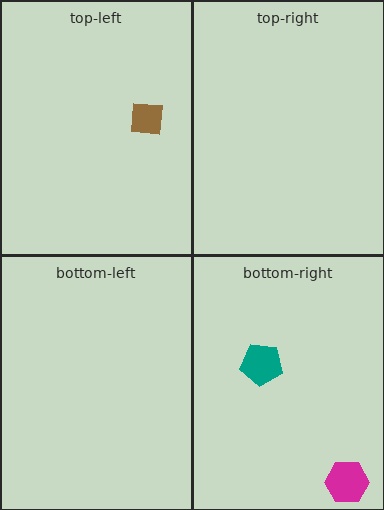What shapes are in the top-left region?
The brown square.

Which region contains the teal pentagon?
The bottom-right region.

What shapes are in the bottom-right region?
The teal pentagon, the magenta hexagon.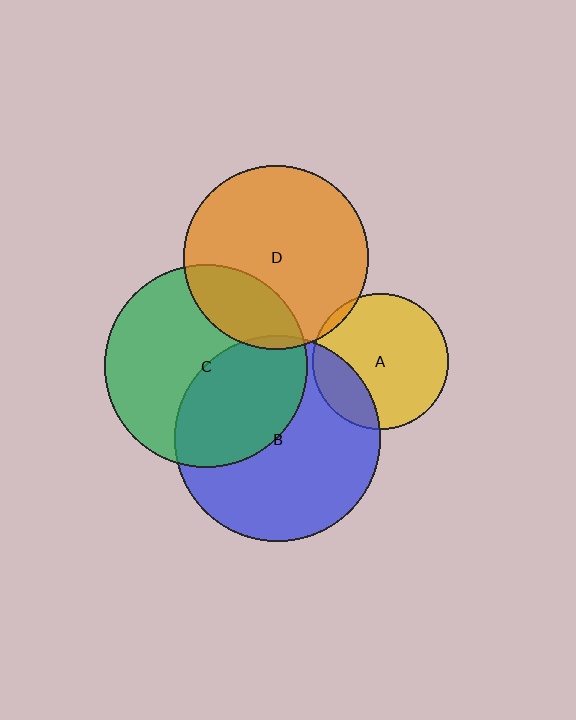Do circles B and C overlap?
Yes.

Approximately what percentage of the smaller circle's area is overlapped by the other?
Approximately 40%.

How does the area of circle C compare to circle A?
Approximately 2.2 times.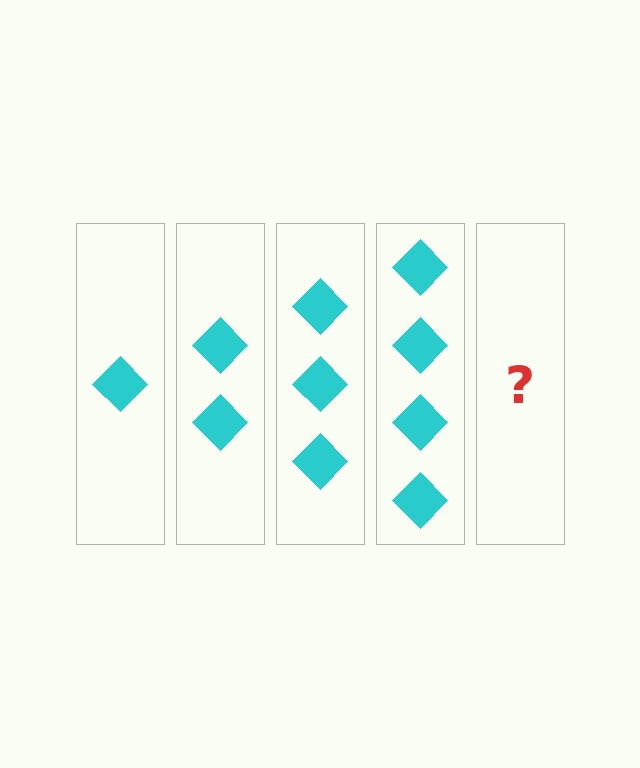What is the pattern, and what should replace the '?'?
The pattern is that each step adds one more diamond. The '?' should be 5 diamonds.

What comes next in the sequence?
The next element should be 5 diamonds.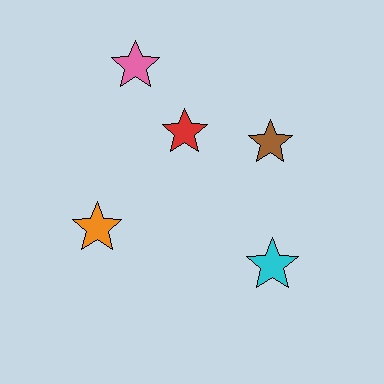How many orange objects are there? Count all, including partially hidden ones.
There is 1 orange object.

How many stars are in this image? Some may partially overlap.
There are 5 stars.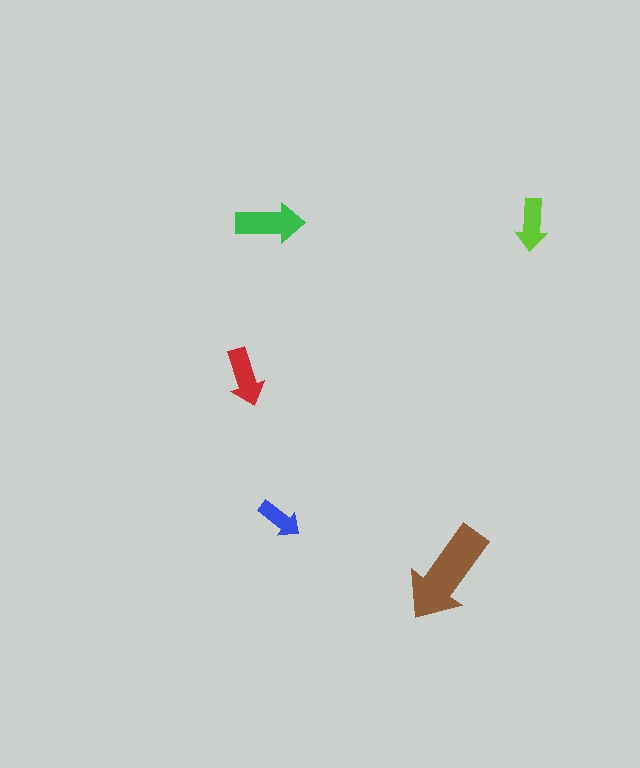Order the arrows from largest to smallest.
the brown one, the green one, the red one, the lime one, the blue one.